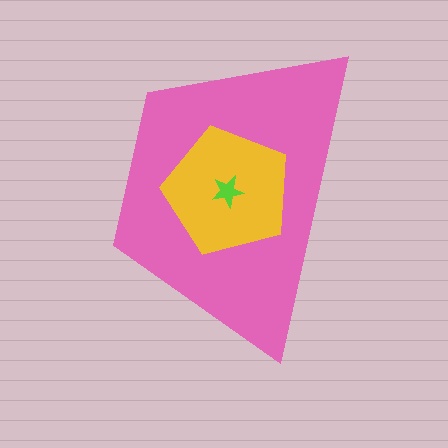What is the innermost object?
The lime star.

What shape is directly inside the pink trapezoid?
The yellow pentagon.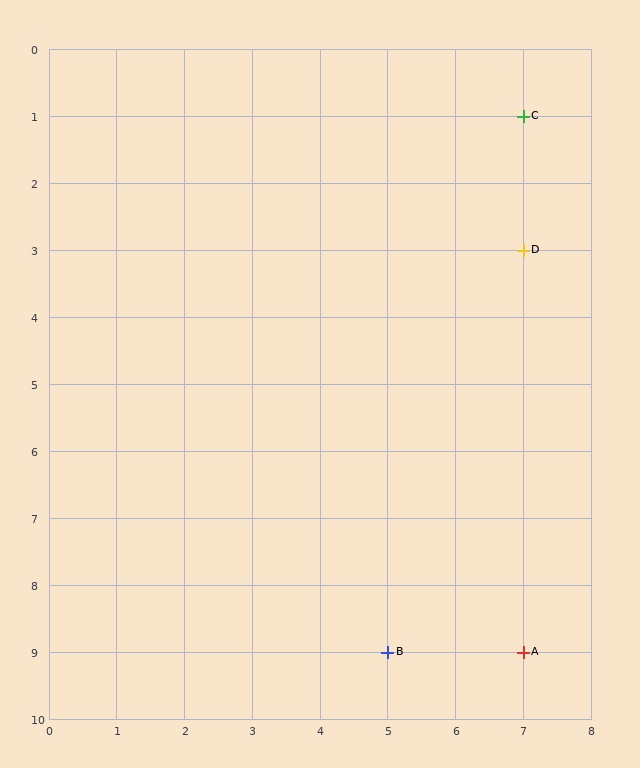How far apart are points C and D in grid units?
Points C and D are 2 rows apart.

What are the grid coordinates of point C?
Point C is at grid coordinates (7, 1).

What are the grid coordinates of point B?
Point B is at grid coordinates (5, 9).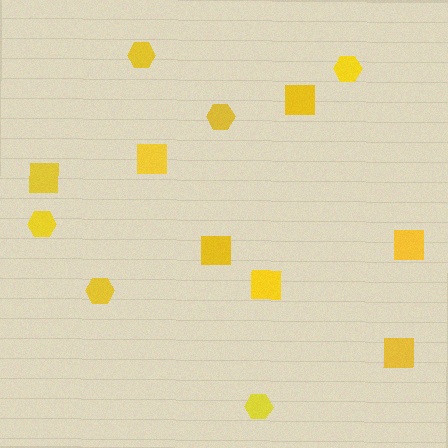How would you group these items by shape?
There are 2 groups: one group of hexagons (6) and one group of squares (7).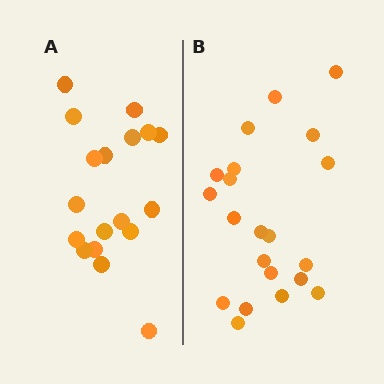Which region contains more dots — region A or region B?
Region B (the right region) has more dots.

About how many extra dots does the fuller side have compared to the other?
Region B has just a few more — roughly 2 or 3 more dots than region A.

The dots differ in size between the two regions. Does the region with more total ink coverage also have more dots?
No. Region A has more total ink coverage because its dots are larger, but region B actually contains more individual dots. Total area can be misleading — the number of items is what matters here.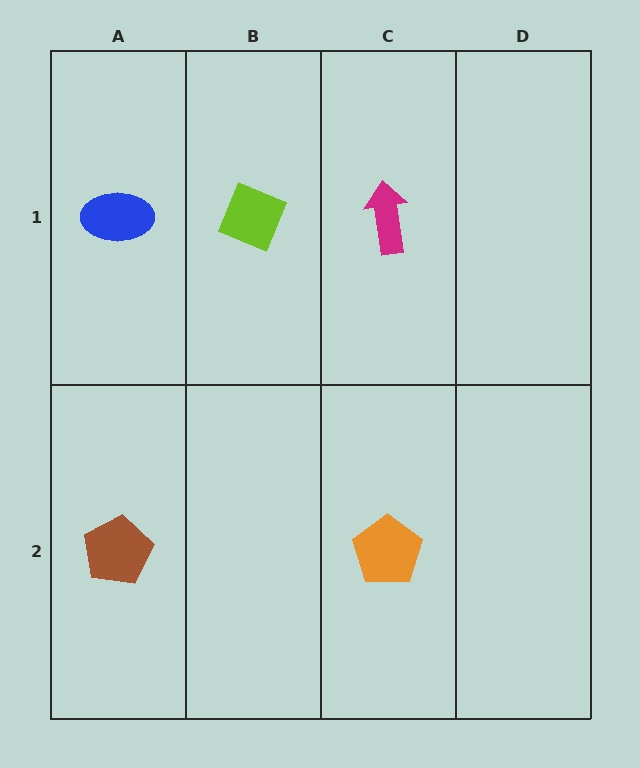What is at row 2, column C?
An orange pentagon.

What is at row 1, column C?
A magenta arrow.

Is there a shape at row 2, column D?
No, that cell is empty.